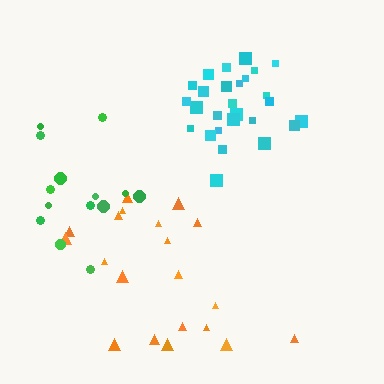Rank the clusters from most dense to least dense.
cyan, green, orange.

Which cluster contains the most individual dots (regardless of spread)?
Cyan (27).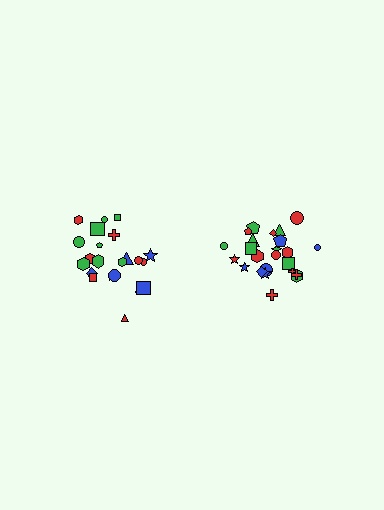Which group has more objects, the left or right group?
The right group.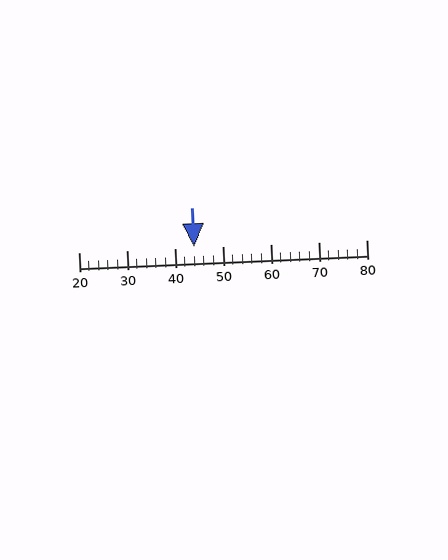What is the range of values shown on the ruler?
The ruler shows values from 20 to 80.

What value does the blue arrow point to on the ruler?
The blue arrow points to approximately 44.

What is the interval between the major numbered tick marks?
The major tick marks are spaced 10 units apart.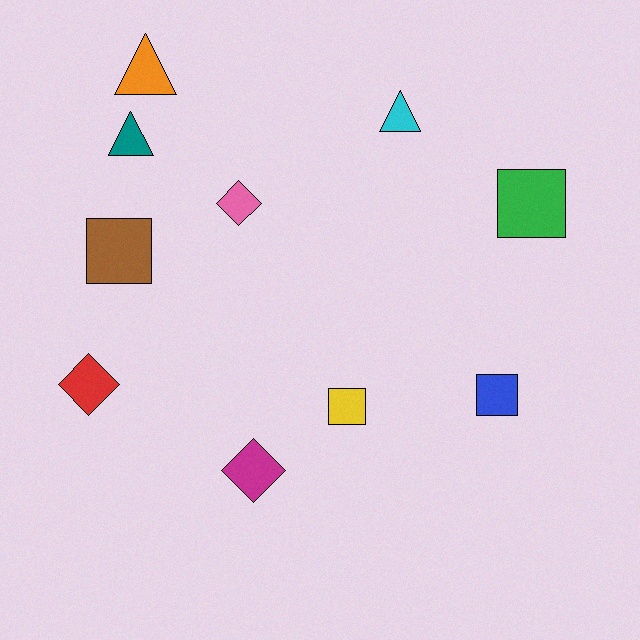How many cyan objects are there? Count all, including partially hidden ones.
There is 1 cyan object.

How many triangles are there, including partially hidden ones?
There are 3 triangles.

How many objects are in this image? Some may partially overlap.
There are 10 objects.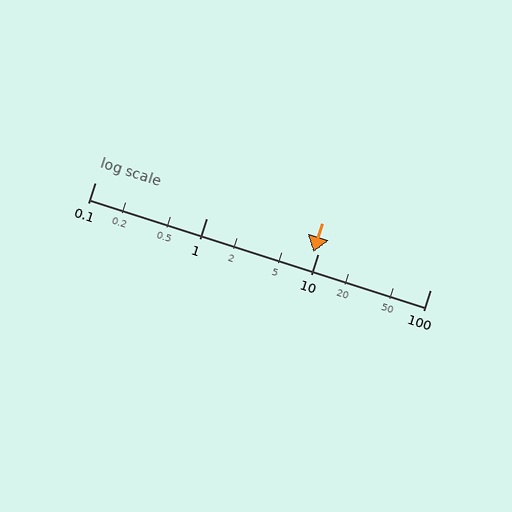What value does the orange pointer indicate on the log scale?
The pointer indicates approximately 9.1.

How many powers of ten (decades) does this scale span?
The scale spans 3 decades, from 0.1 to 100.